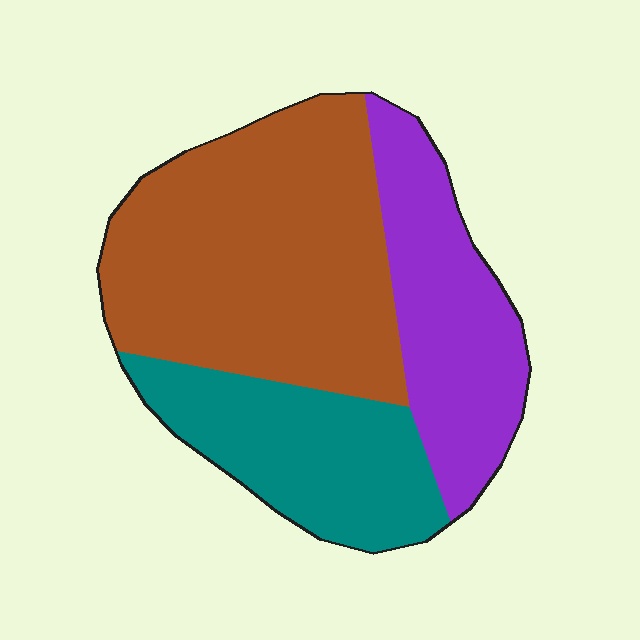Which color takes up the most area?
Brown, at roughly 50%.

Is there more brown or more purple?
Brown.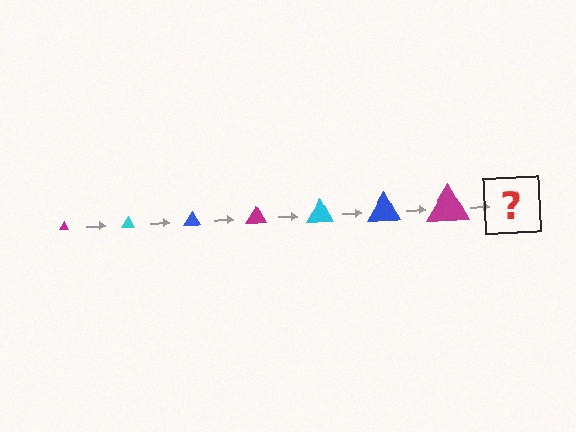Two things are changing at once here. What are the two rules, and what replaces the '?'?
The two rules are that the triangle grows larger each step and the color cycles through magenta, cyan, and blue. The '?' should be a cyan triangle, larger than the previous one.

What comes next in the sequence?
The next element should be a cyan triangle, larger than the previous one.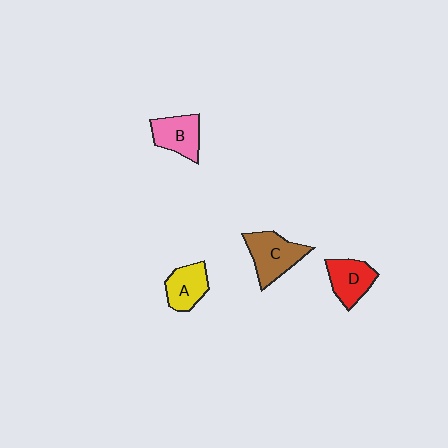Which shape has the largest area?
Shape C (brown).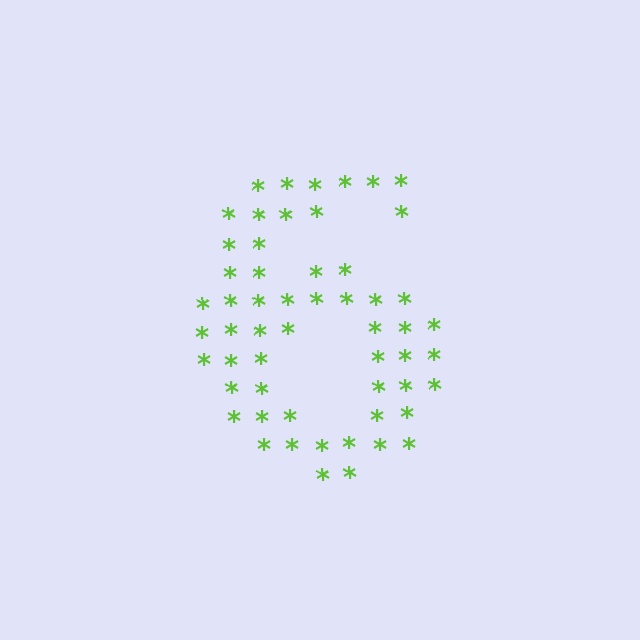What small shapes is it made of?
It is made of small asterisks.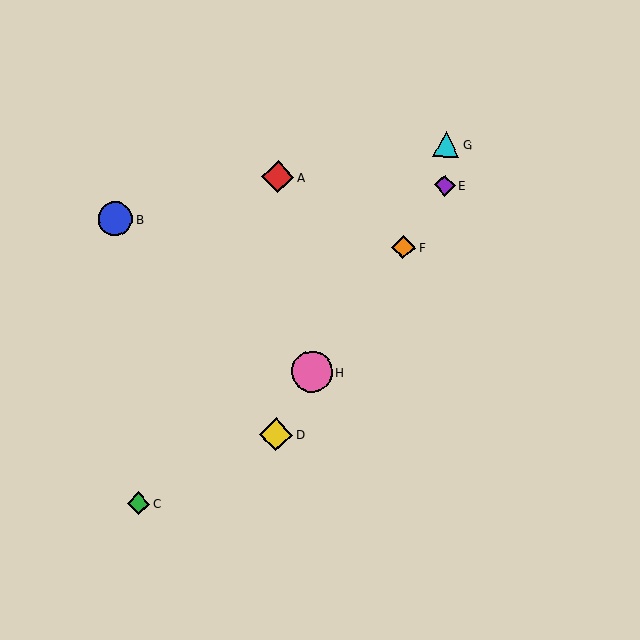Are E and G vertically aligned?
Yes, both are at x≈445.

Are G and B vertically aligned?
No, G is at x≈447 and B is at x≈115.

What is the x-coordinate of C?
Object C is at x≈139.